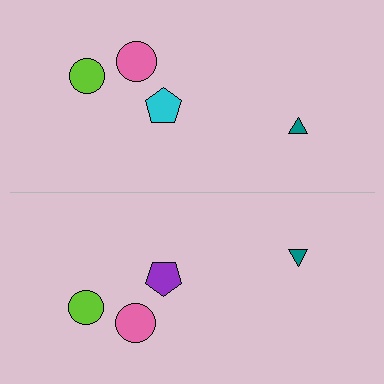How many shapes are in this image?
There are 8 shapes in this image.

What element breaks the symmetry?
The purple pentagon on the bottom side breaks the symmetry — its mirror counterpart is cyan.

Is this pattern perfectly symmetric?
No, the pattern is not perfectly symmetric. The purple pentagon on the bottom side breaks the symmetry — its mirror counterpart is cyan.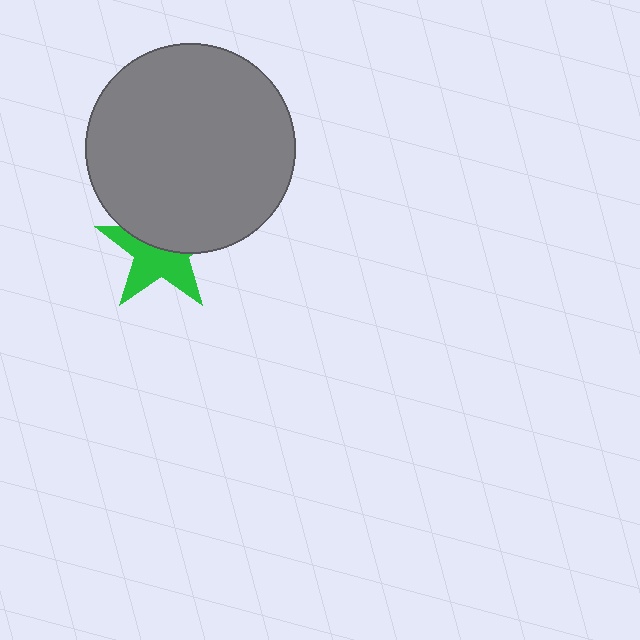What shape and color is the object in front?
The object in front is a gray circle.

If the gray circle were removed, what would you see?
You would see the complete green star.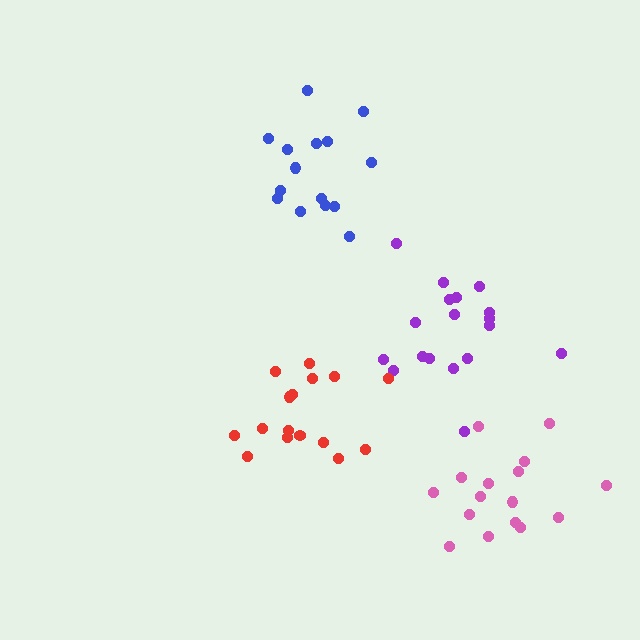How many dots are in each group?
Group 1: 18 dots, Group 2: 15 dots, Group 3: 16 dots, Group 4: 16 dots (65 total).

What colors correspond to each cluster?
The clusters are colored: purple, blue, red, pink.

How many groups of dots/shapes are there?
There are 4 groups.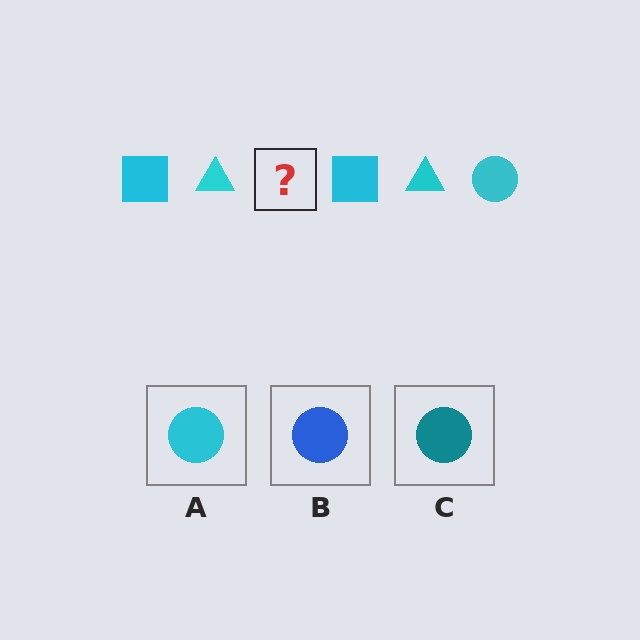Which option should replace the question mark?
Option A.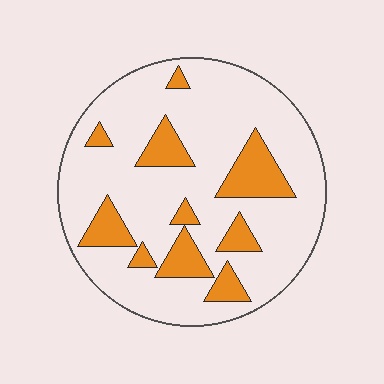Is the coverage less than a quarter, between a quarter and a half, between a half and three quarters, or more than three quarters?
Less than a quarter.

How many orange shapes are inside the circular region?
10.